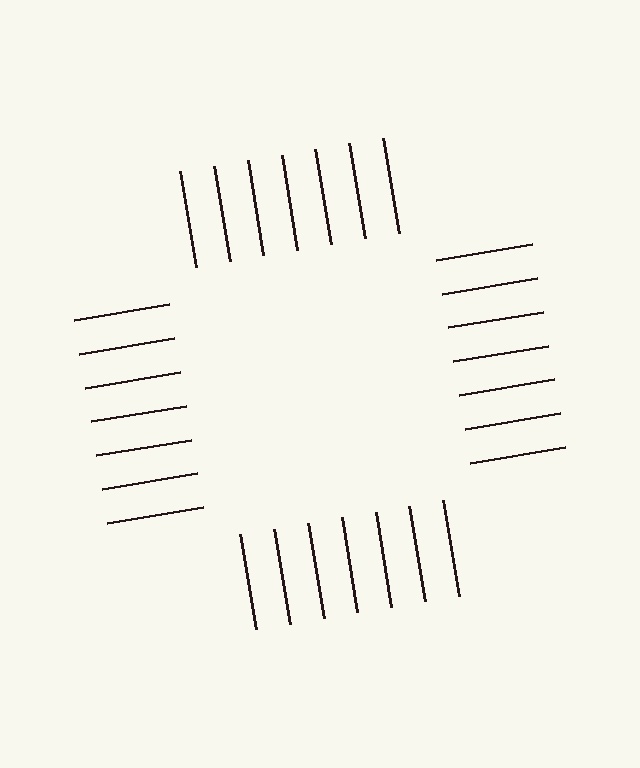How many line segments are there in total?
28 — 7 along each of the 4 edges.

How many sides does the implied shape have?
4 sides — the line-ends trace a square.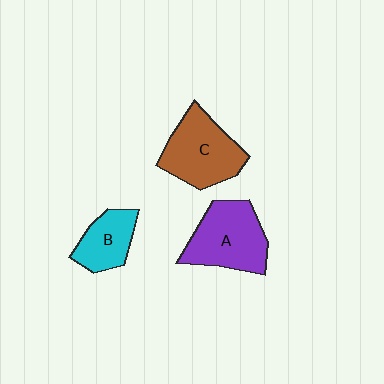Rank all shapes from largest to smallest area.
From largest to smallest: A (purple), C (brown), B (cyan).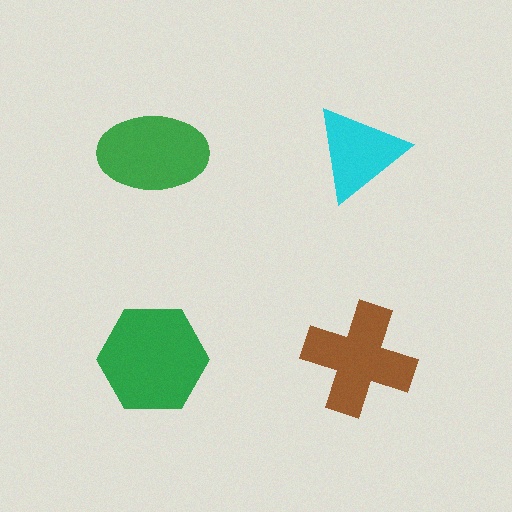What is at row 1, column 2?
A cyan triangle.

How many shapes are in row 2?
2 shapes.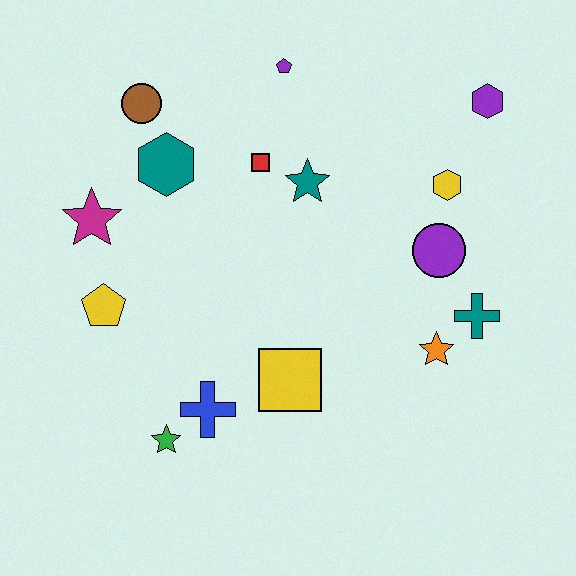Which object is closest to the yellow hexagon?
The purple circle is closest to the yellow hexagon.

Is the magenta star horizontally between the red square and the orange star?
No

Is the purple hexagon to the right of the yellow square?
Yes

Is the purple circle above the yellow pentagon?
Yes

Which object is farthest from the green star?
The purple hexagon is farthest from the green star.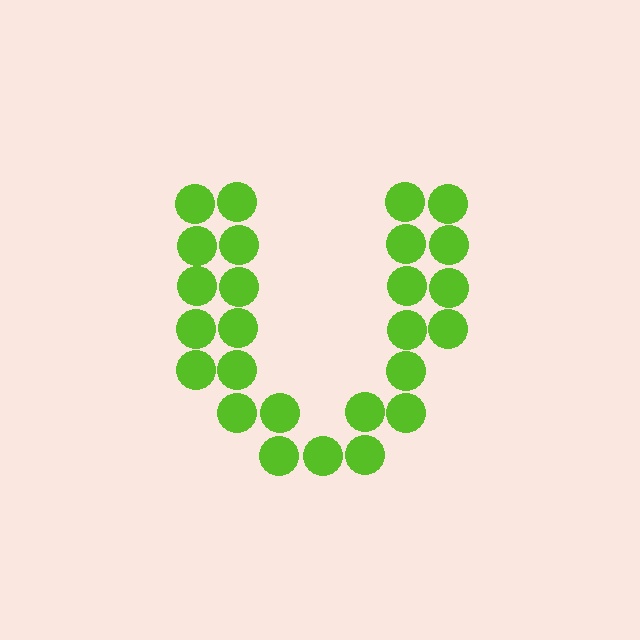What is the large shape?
The large shape is the letter U.